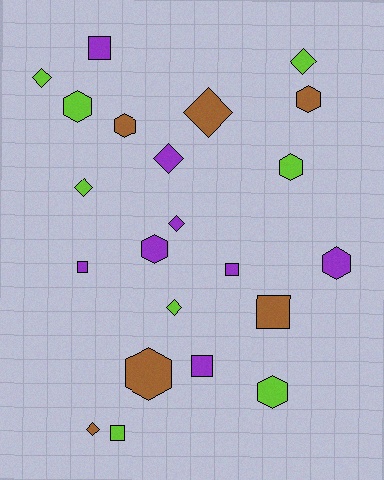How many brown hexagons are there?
There are 3 brown hexagons.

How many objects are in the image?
There are 22 objects.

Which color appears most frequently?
Lime, with 8 objects.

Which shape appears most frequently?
Hexagon, with 8 objects.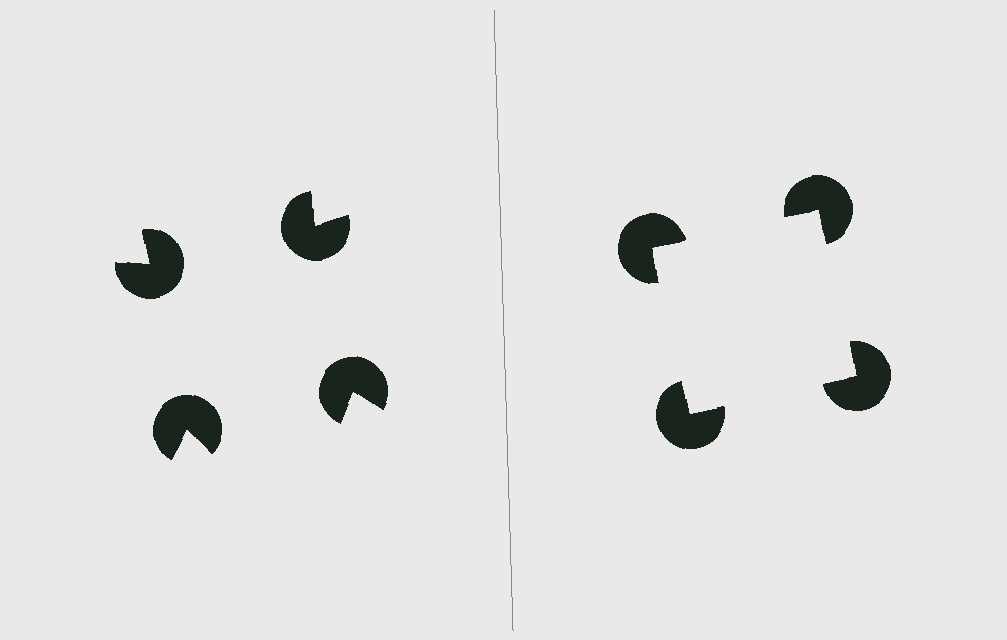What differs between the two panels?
The pac-man discs are positioned identically on both sides; only the wedge orientations differ. On the right they align to a square; on the left they are misaligned.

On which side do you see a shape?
An illusory square appears on the right side. On the left side the wedge cuts are rotated, so no coherent shape forms.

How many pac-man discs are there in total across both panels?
8 — 4 on each side.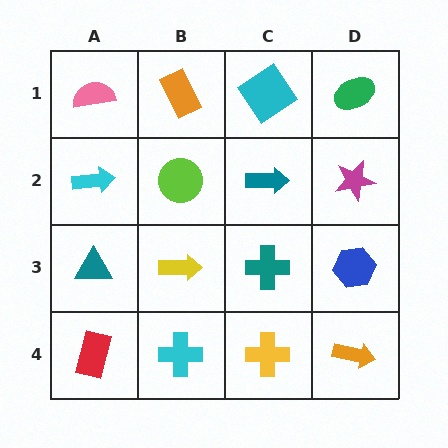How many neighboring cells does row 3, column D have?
3.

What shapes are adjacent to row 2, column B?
An orange rectangle (row 1, column B), a yellow arrow (row 3, column B), a cyan arrow (row 2, column A), a teal arrow (row 2, column C).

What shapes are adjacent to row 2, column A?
A pink semicircle (row 1, column A), a teal triangle (row 3, column A), a lime circle (row 2, column B).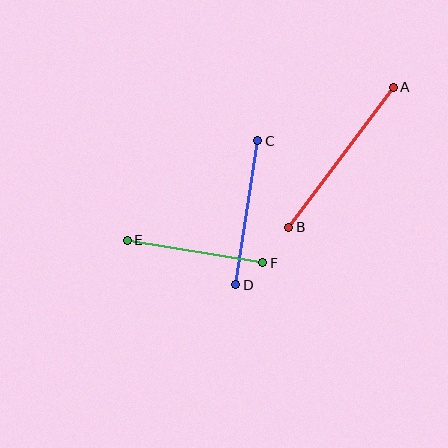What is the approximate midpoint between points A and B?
The midpoint is at approximately (341, 157) pixels.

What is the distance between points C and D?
The distance is approximately 146 pixels.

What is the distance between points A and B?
The distance is approximately 174 pixels.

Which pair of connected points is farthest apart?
Points A and B are farthest apart.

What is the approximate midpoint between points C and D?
The midpoint is at approximately (247, 213) pixels.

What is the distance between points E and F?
The distance is approximately 137 pixels.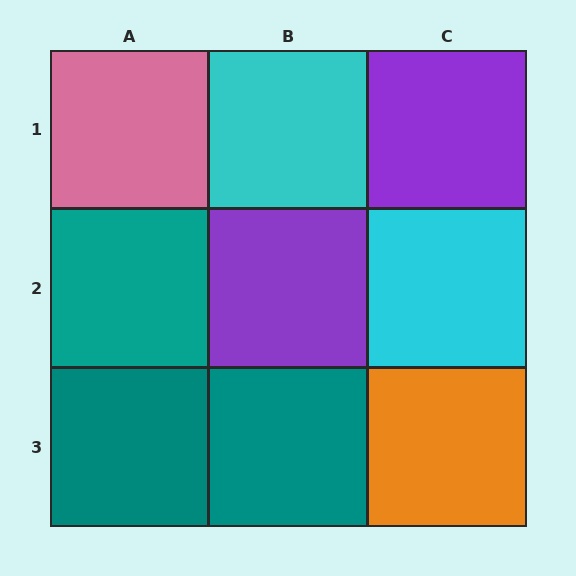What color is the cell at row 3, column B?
Teal.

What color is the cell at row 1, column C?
Purple.